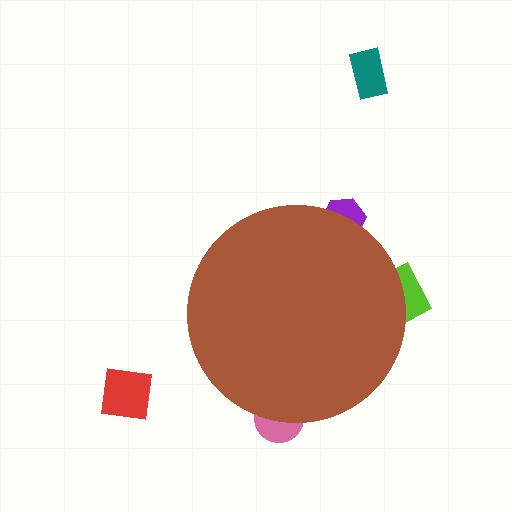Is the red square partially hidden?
No, the red square is fully visible.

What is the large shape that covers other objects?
A brown circle.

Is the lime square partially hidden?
Yes, the lime square is partially hidden behind the brown circle.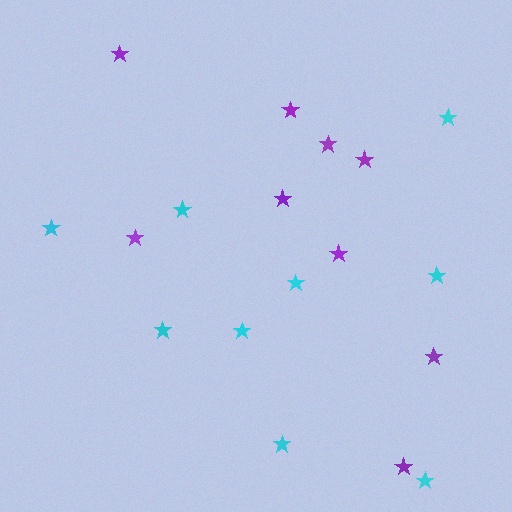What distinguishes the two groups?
There are 2 groups: one group of cyan stars (9) and one group of purple stars (9).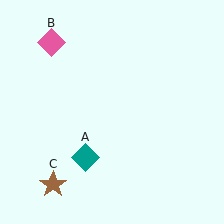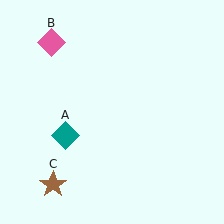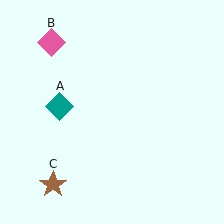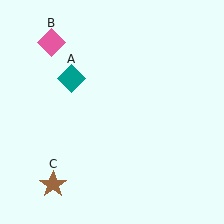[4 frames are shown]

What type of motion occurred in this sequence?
The teal diamond (object A) rotated clockwise around the center of the scene.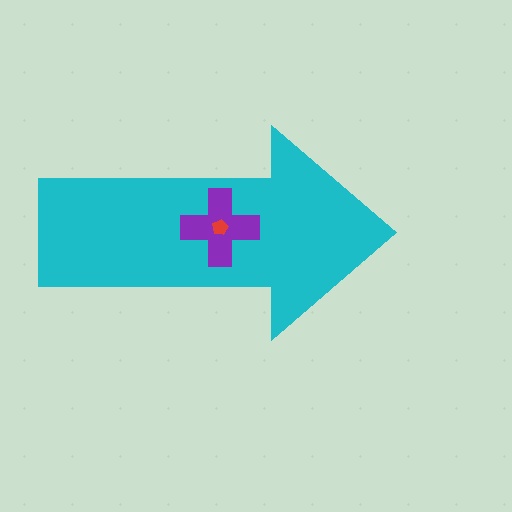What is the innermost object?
The red pentagon.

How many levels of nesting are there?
3.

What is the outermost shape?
The cyan arrow.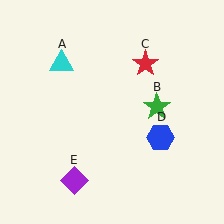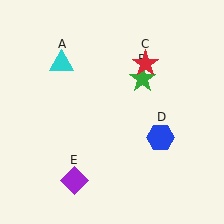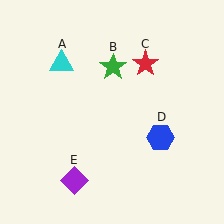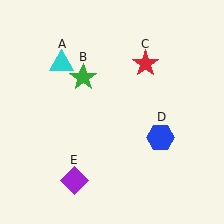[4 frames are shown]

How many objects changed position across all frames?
1 object changed position: green star (object B).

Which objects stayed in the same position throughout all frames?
Cyan triangle (object A) and red star (object C) and blue hexagon (object D) and purple diamond (object E) remained stationary.